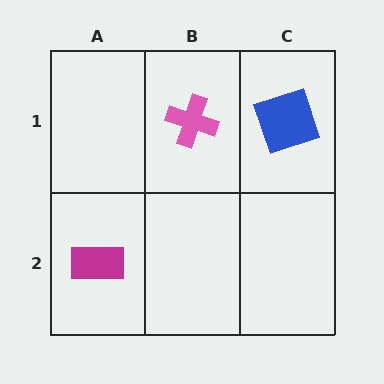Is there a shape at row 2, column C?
No, that cell is empty.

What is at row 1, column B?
A pink cross.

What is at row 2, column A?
A magenta rectangle.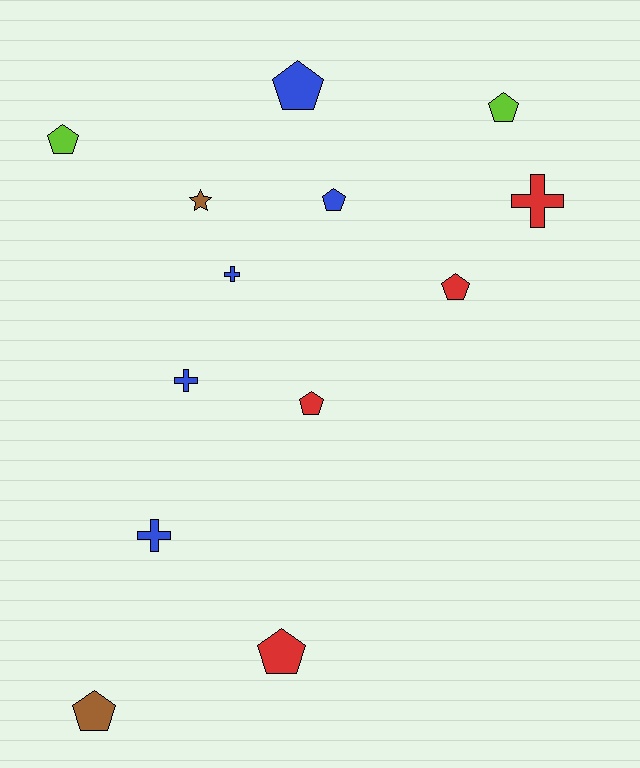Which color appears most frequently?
Blue, with 5 objects.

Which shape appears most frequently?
Pentagon, with 8 objects.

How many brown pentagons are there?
There is 1 brown pentagon.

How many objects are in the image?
There are 13 objects.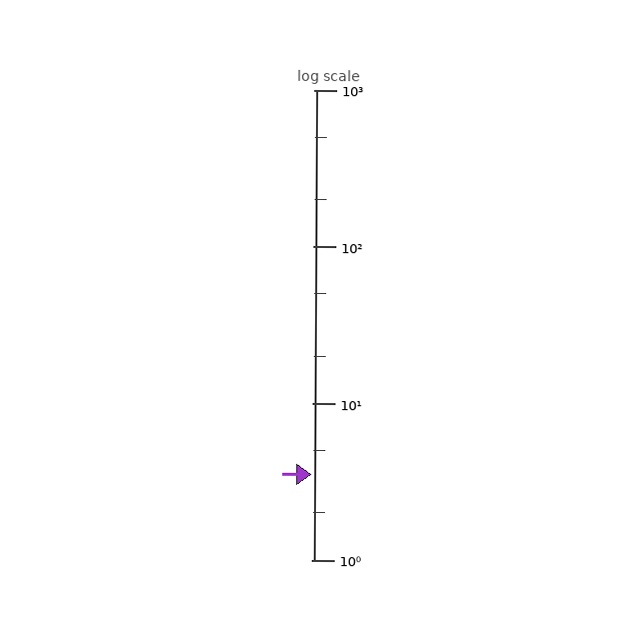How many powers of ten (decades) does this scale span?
The scale spans 3 decades, from 1 to 1000.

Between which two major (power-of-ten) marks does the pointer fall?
The pointer is between 1 and 10.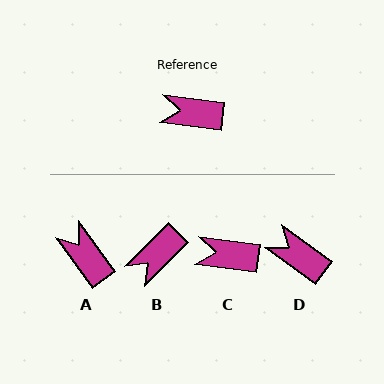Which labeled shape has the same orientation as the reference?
C.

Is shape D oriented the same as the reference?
No, it is off by about 28 degrees.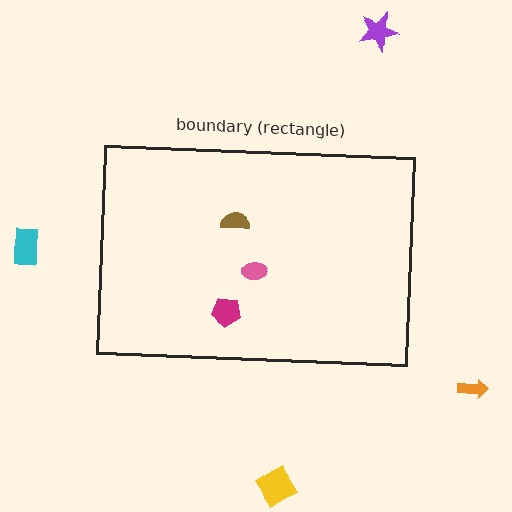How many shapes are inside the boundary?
3 inside, 4 outside.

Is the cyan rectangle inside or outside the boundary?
Outside.